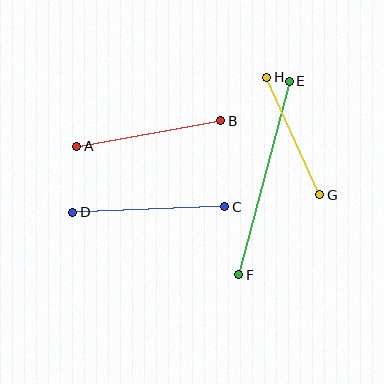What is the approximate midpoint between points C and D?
The midpoint is at approximately (149, 209) pixels.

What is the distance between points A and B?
The distance is approximately 146 pixels.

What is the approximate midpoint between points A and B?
The midpoint is at approximately (149, 133) pixels.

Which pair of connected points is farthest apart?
Points E and F are farthest apart.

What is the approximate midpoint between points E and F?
The midpoint is at approximately (264, 178) pixels.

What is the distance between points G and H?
The distance is approximately 129 pixels.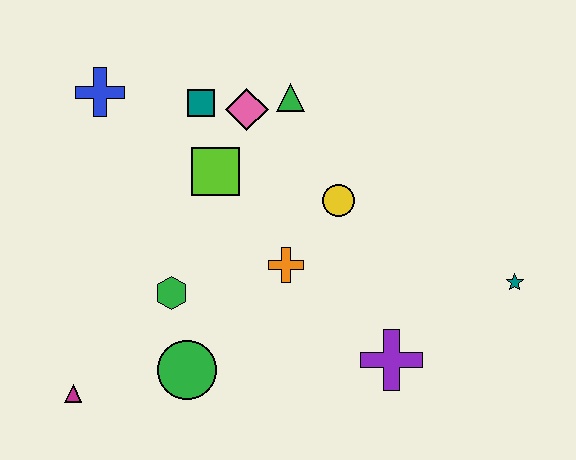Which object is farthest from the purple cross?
The blue cross is farthest from the purple cross.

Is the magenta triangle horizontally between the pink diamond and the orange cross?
No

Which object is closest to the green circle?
The green hexagon is closest to the green circle.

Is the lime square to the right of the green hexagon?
Yes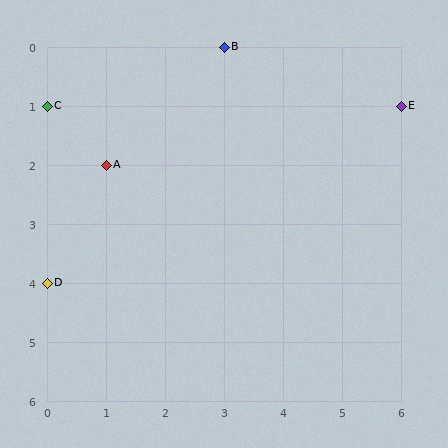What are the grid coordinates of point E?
Point E is at grid coordinates (6, 1).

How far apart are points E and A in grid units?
Points E and A are 5 columns and 1 row apart (about 5.1 grid units diagonally).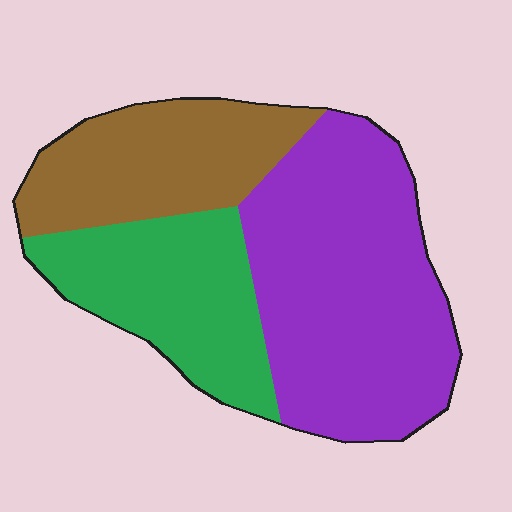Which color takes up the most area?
Purple, at roughly 50%.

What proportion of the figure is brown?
Brown takes up between a quarter and a half of the figure.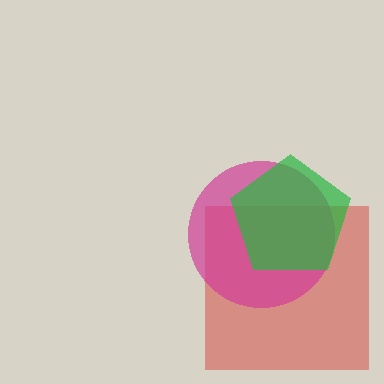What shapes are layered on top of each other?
The layered shapes are: a red square, a magenta circle, a green pentagon.